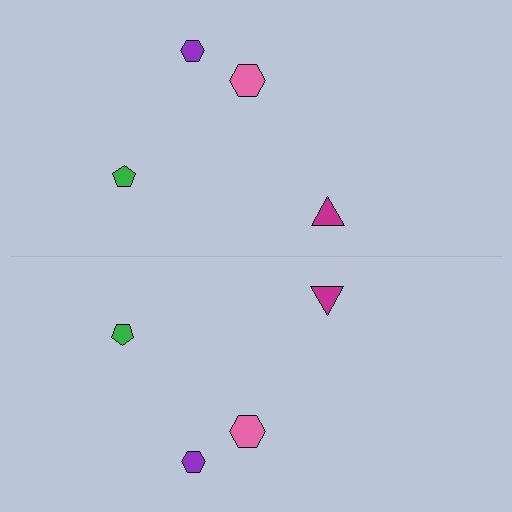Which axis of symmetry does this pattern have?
The pattern has a horizontal axis of symmetry running through the center of the image.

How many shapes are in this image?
There are 8 shapes in this image.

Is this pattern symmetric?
Yes, this pattern has bilateral (reflection) symmetry.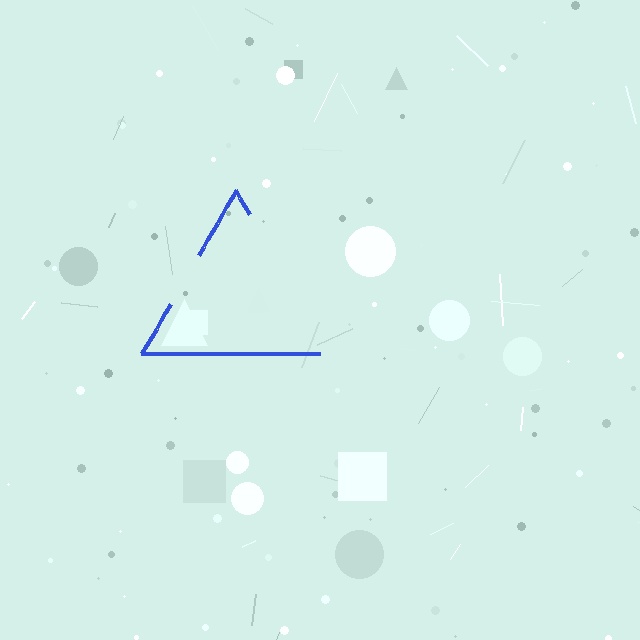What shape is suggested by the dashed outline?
The dashed outline suggests a triangle.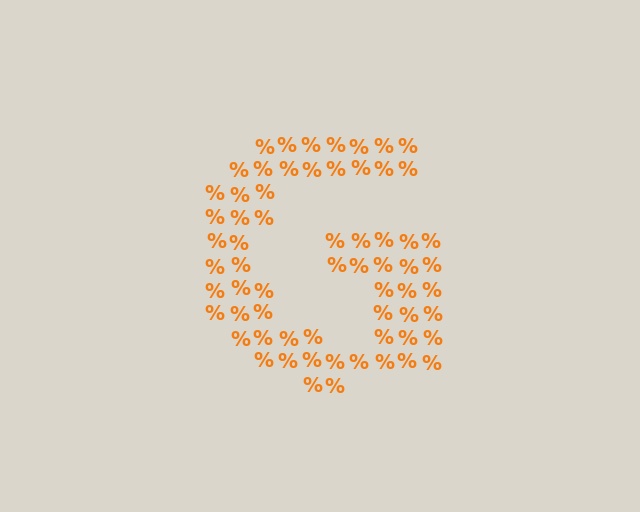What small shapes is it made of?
It is made of small percent signs.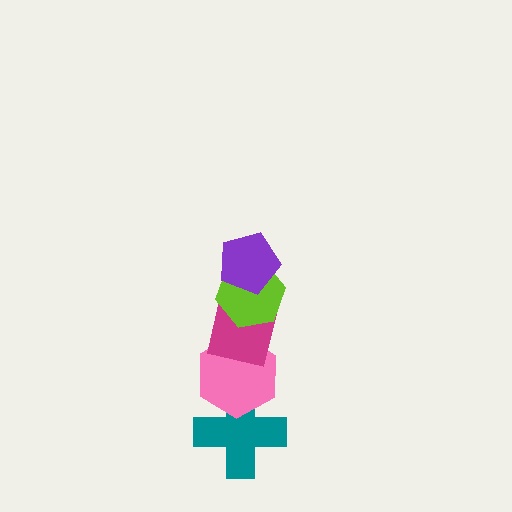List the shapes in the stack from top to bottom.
From top to bottom: the purple pentagon, the lime hexagon, the magenta square, the pink hexagon, the teal cross.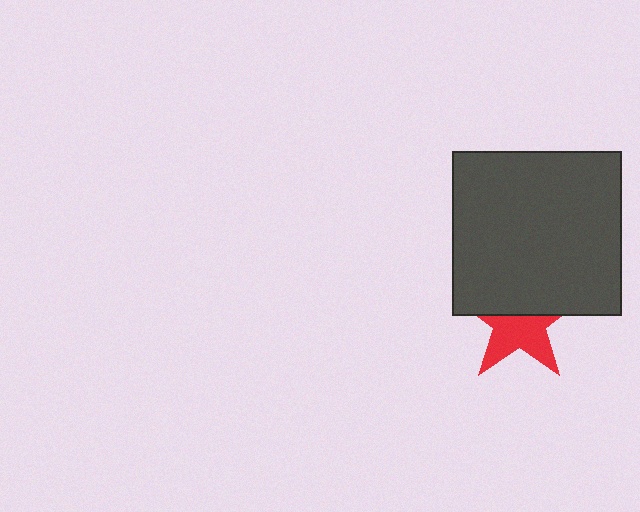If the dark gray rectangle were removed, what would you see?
You would see the complete red star.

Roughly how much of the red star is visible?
About half of it is visible (roughly 52%).